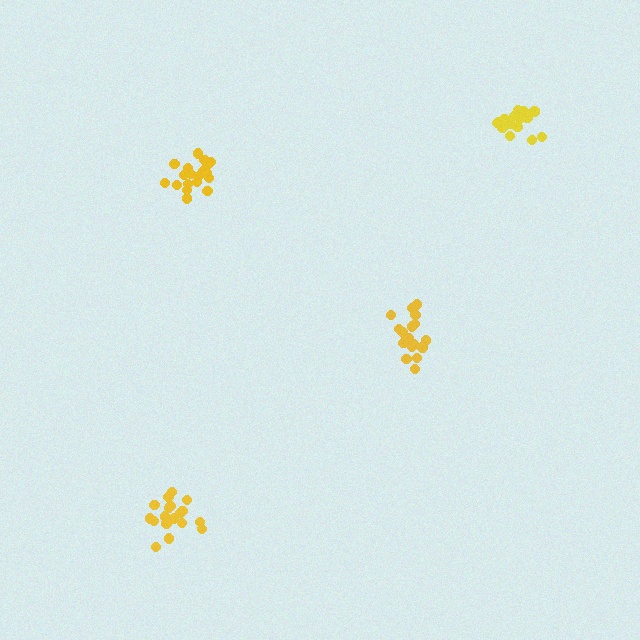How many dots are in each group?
Group 1: 18 dots, Group 2: 19 dots, Group 3: 20 dots, Group 4: 18 dots (75 total).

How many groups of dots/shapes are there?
There are 4 groups.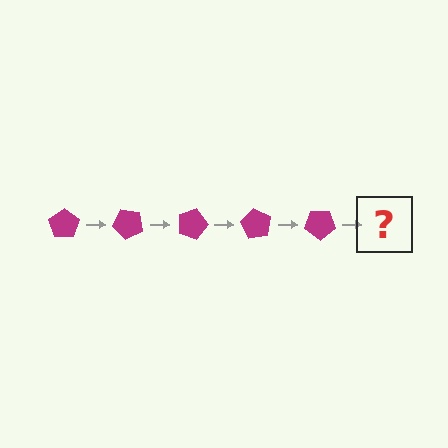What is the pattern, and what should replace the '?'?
The pattern is that the pentagon rotates 45 degrees each step. The '?' should be a magenta pentagon rotated 225 degrees.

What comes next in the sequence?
The next element should be a magenta pentagon rotated 225 degrees.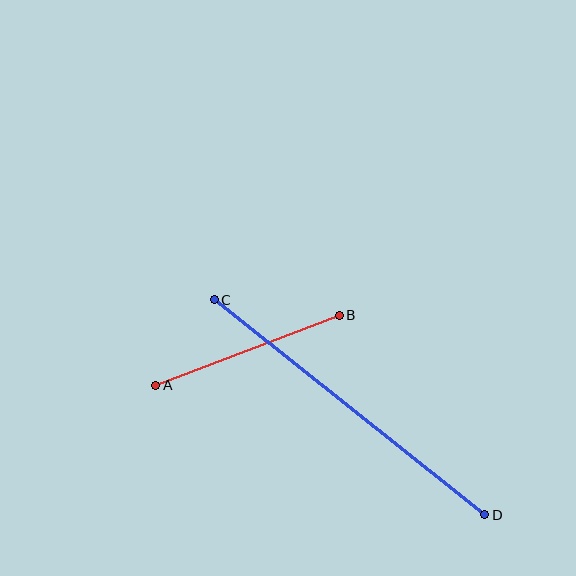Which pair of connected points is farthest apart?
Points C and D are farthest apart.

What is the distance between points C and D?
The distance is approximately 346 pixels.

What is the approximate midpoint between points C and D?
The midpoint is at approximately (349, 407) pixels.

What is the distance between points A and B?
The distance is approximately 197 pixels.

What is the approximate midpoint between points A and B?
The midpoint is at approximately (247, 350) pixels.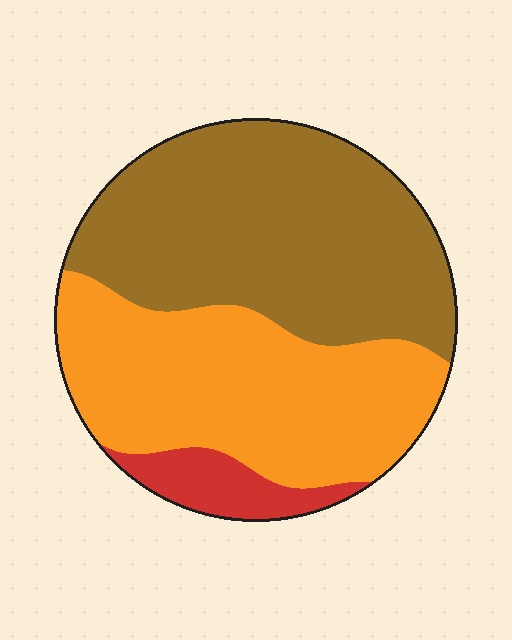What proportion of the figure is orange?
Orange covers around 40% of the figure.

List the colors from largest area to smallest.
From largest to smallest: brown, orange, red.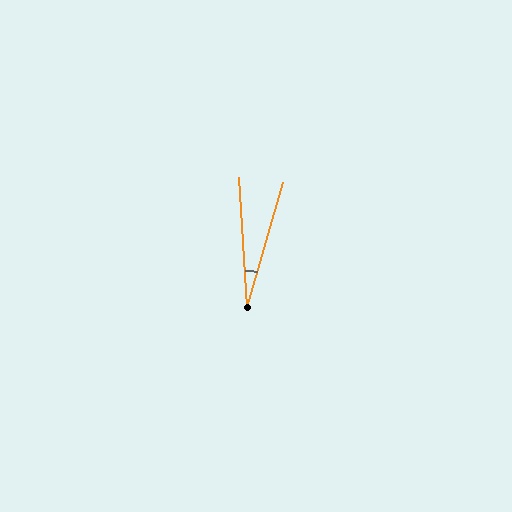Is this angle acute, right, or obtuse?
It is acute.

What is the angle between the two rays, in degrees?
Approximately 20 degrees.